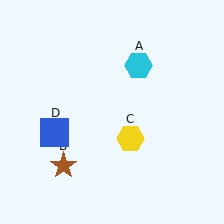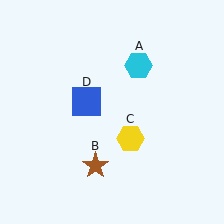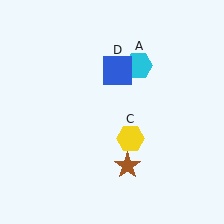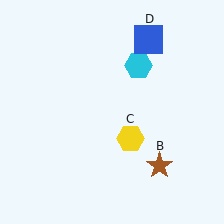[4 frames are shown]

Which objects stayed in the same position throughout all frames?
Cyan hexagon (object A) and yellow hexagon (object C) remained stationary.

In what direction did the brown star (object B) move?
The brown star (object B) moved right.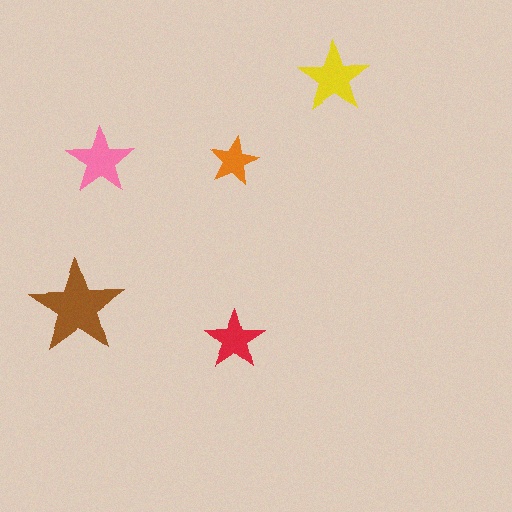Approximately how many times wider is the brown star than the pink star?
About 1.5 times wider.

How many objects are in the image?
There are 5 objects in the image.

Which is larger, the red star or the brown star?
The brown one.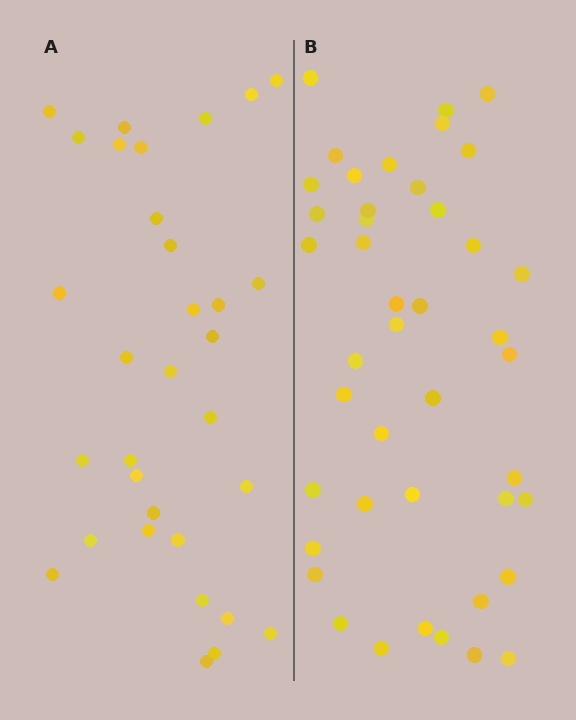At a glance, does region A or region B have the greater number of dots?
Region B (the right region) has more dots.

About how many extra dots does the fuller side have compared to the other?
Region B has roughly 12 or so more dots than region A.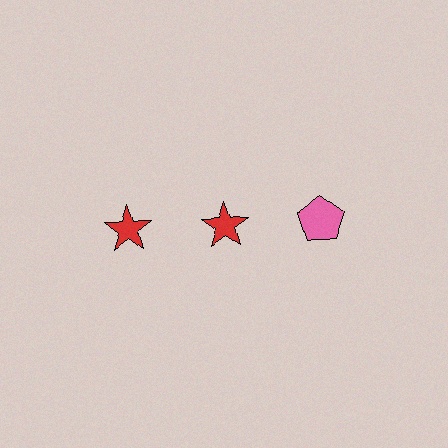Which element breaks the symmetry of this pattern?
The pink pentagon in the top row, center column breaks the symmetry. All other shapes are red stars.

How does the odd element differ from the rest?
It differs in both color (pink instead of red) and shape (pentagon instead of star).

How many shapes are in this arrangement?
There are 3 shapes arranged in a grid pattern.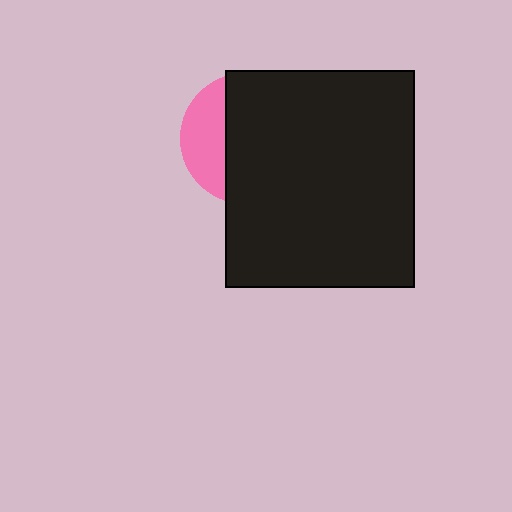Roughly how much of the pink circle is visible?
A small part of it is visible (roughly 31%).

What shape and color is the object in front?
The object in front is a black rectangle.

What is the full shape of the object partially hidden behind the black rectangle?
The partially hidden object is a pink circle.